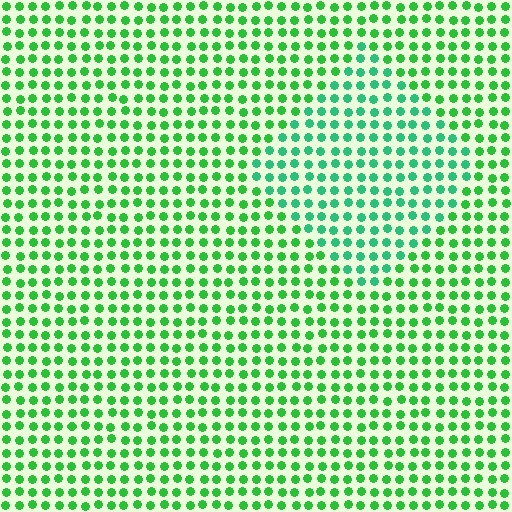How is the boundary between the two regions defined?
The boundary is defined purely by a slight shift in hue (about 26 degrees). Spacing, size, and orientation are identical on both sides.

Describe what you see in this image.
The image is filled with small green elements in a uniform arrangement. A diamond-shaped region is visible where the elements are tinted to a slightly different hue, forming a subtle color boundary.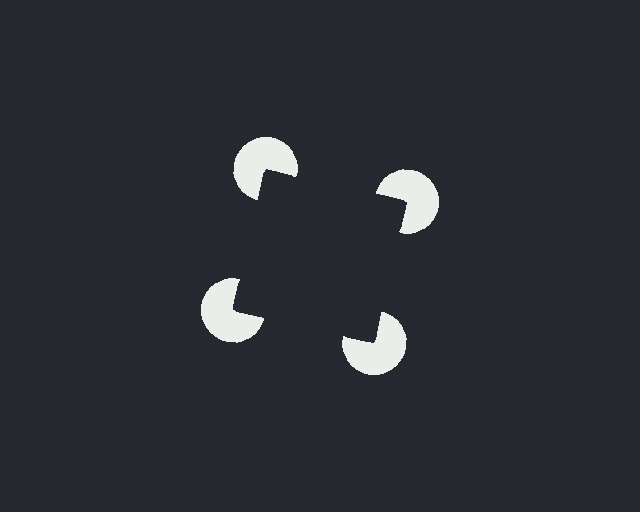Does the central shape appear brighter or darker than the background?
It typically appears slightly darker than the background, even though no actual brightness change is drawn.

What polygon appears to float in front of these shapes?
An illusory square — its edges are inferred from the aligned wedge cuts in the pac-man discs, not physically drawn.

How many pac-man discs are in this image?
There are 4 — one at each vertex of the illusory square.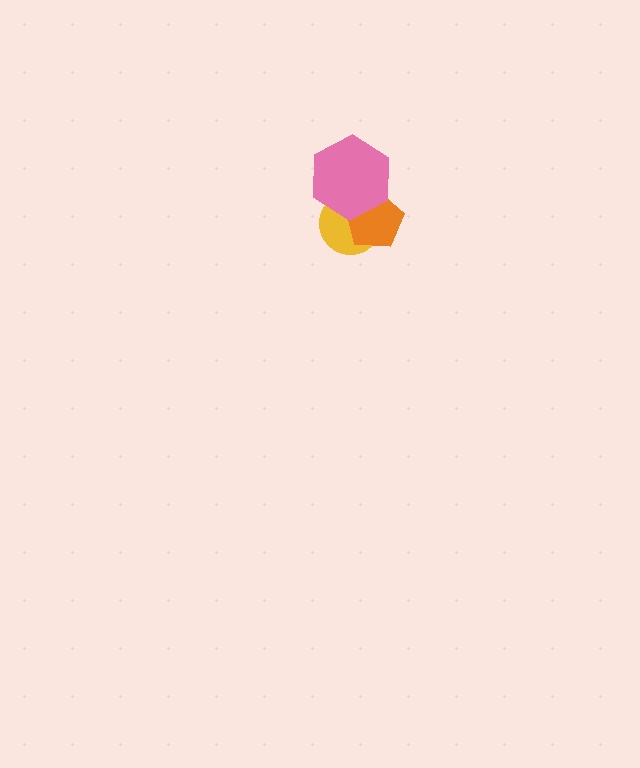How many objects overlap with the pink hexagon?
2 objects overlap with the pink hexagon.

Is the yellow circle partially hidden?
Yes, it is partially covered by another shape.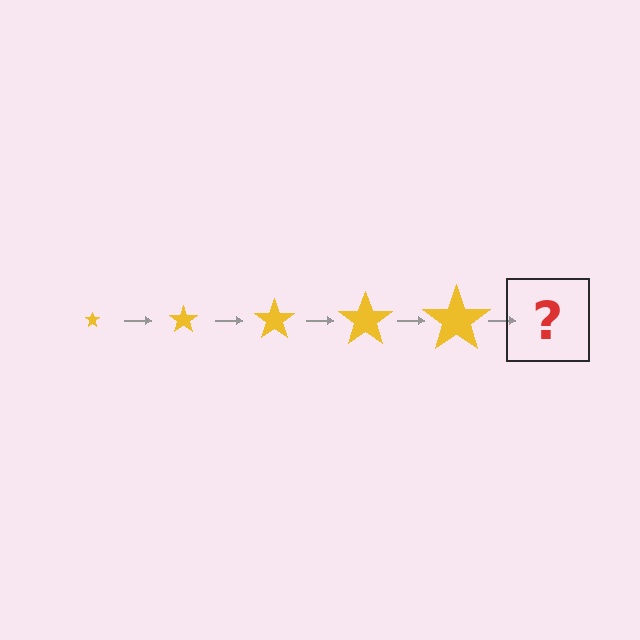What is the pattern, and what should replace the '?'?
The pattern is that the star gets progressively larger each step. The '?' should be a yellow star, larger than the previous one.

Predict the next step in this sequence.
The next step is a yellow star, larger than the previous one.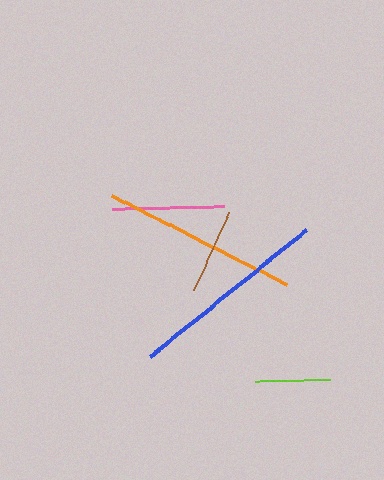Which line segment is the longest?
The blue line is the longest at approximately 201 pixels.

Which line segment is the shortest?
The lime line is the shortest at approximately 75 pixels.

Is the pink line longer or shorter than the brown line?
The pink line is longer than the brown line.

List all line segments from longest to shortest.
From longest to shortest: blue, orange, pink, brown, lime.